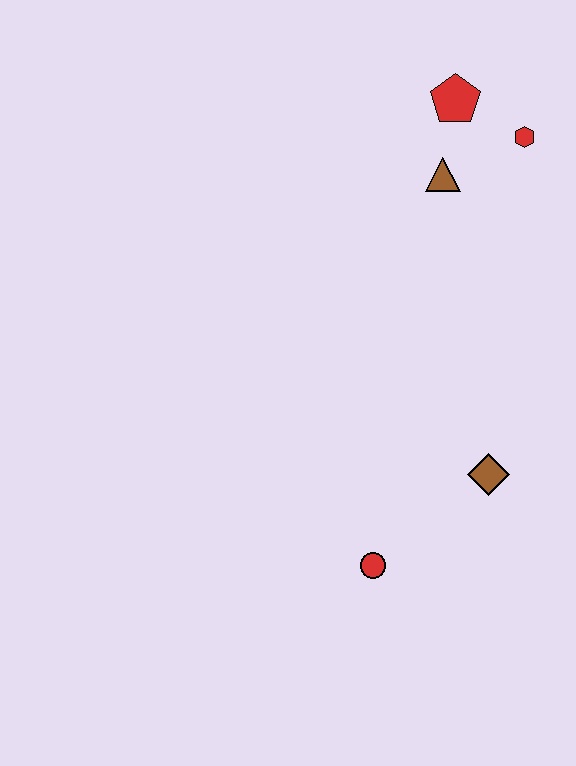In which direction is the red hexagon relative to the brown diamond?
The red hexagon is above the brown diamond.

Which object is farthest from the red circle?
The red pentagon is farthest from the red circle.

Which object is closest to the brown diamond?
The red circle is closest to the brown diamond.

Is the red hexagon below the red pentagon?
Yes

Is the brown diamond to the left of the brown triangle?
No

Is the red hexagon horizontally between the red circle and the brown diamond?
No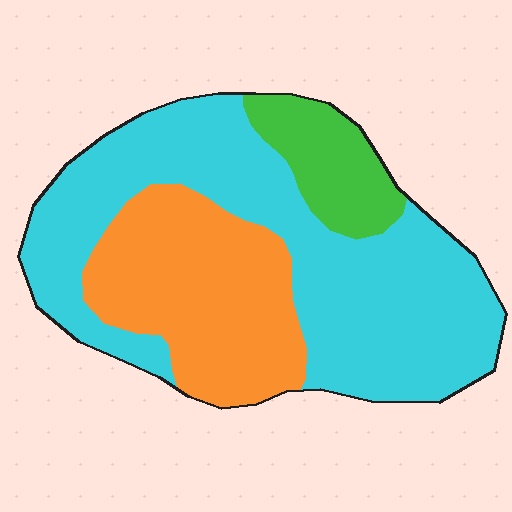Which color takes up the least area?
Green, at roughly 10%.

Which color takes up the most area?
Cyan, at roughly 60%.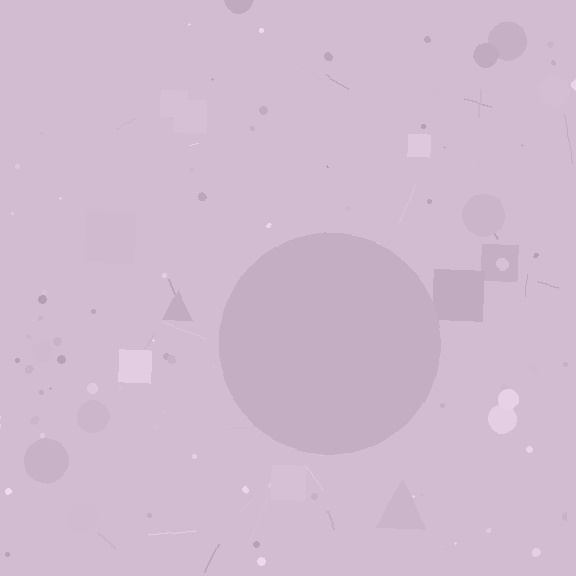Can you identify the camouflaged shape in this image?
The camouflaged shape is a circle.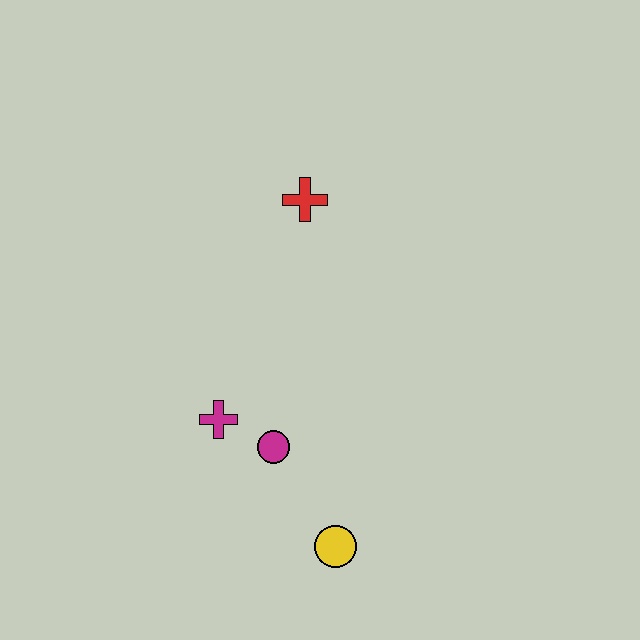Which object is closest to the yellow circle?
The magenta circle is closest to the yellow circle.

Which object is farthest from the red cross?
The yellow circle is farthest from the red cross.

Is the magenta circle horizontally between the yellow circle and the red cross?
No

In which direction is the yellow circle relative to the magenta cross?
The yellow circle is below the magenta cross.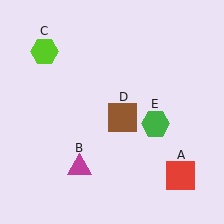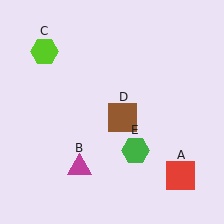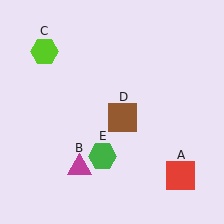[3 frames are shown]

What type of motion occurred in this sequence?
The green hexagon (object E) rotated clockwise around the center of the scene.